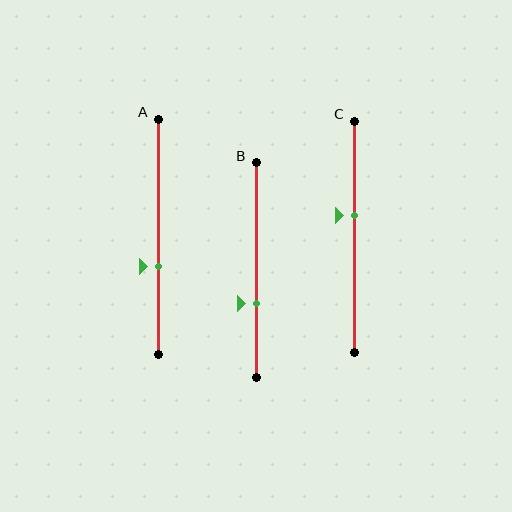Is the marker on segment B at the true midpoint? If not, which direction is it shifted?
No, the marker on segment B is shifted downward by about 16% of the segment length.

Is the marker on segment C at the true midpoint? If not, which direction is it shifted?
No, the marker on segment C is shifted upward by about 9% of the segment length.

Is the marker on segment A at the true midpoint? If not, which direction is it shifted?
No, the marker on segment A is shifted downward by about 13% of the segment length.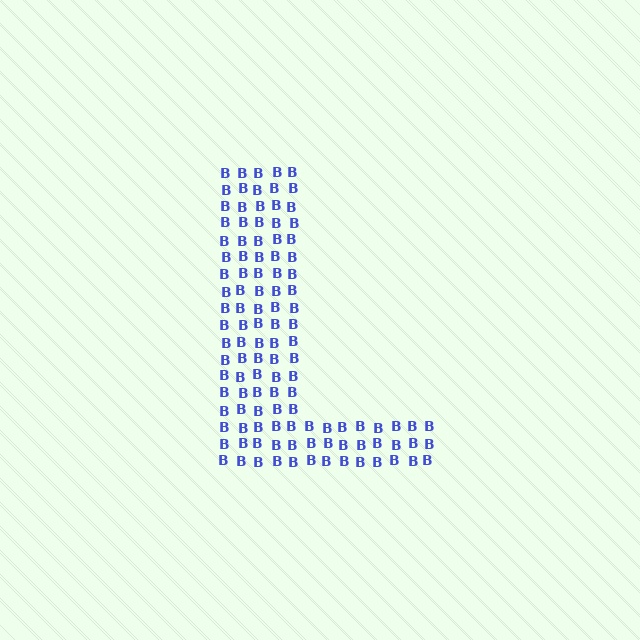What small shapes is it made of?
It is made of small letter B's.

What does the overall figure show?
The overall figure shows the letter L.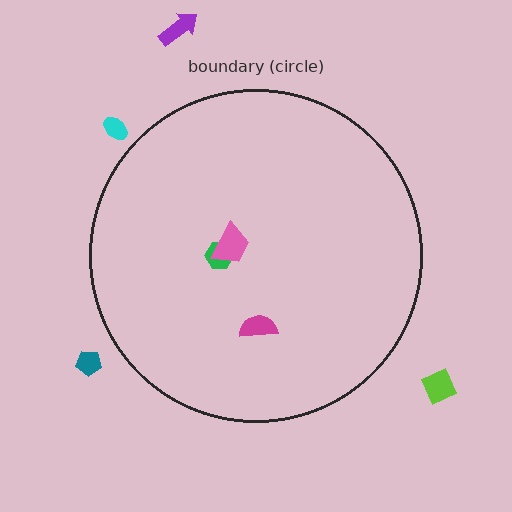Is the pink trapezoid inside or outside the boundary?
Inside.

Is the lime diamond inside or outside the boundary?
Outside.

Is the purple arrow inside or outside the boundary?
Outside.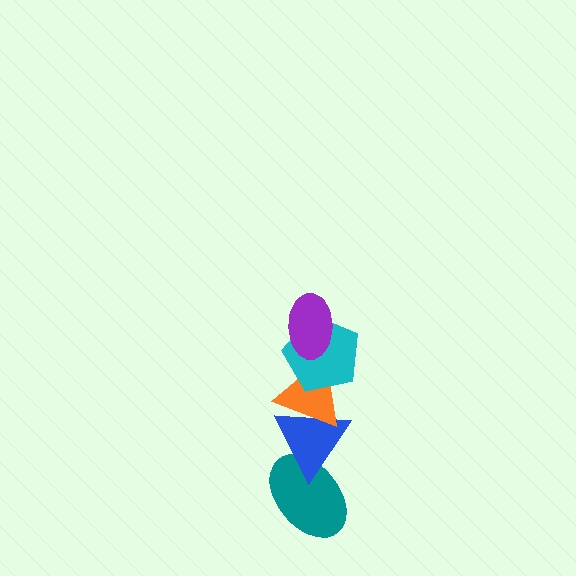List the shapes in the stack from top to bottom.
From top to bottom: the purple ellipse, the cyan pentagon, the orange triangle, the blue triangle, the teal ellipse.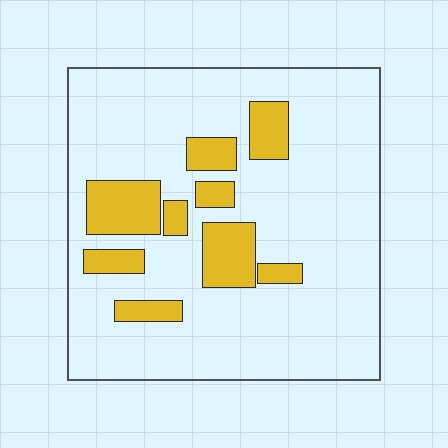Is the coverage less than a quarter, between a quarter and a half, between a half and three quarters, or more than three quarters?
Less than a quarter.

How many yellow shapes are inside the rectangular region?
9.